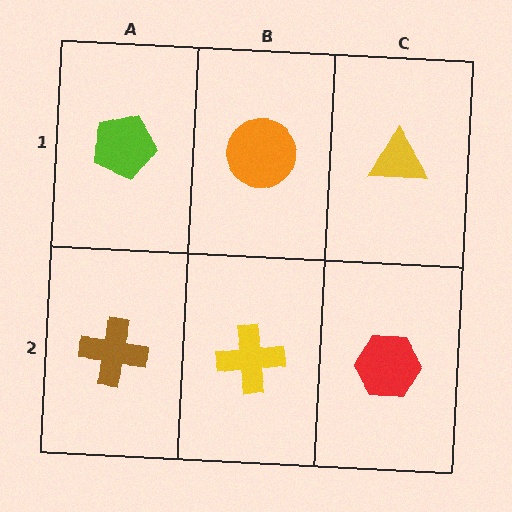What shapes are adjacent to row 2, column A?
A lime pentagon (row 1, column A), a yellow cross (row 2, column B).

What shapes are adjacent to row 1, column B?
A yellow cross (row 2, column B), a lime pentagon (row 1, column A), a yellow triangle (row 1, column C).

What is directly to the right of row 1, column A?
An orange circle.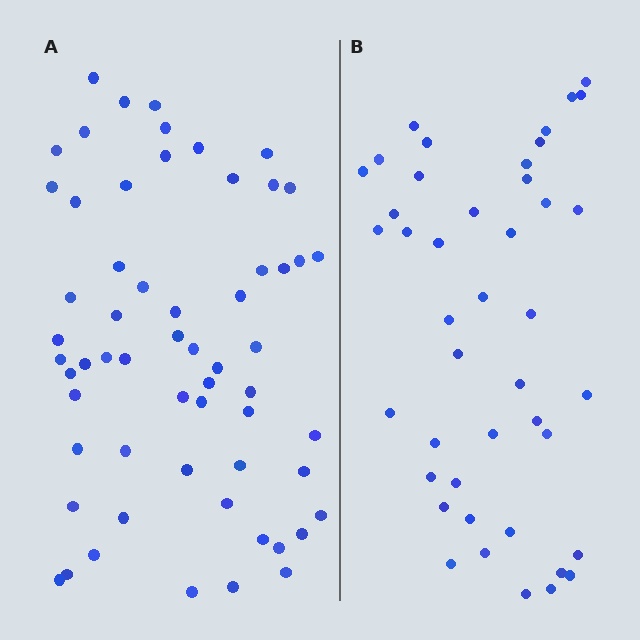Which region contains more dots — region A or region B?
Region A (the left region) has more dots.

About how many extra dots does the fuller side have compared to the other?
Region A has approximately 15 more dots than region B.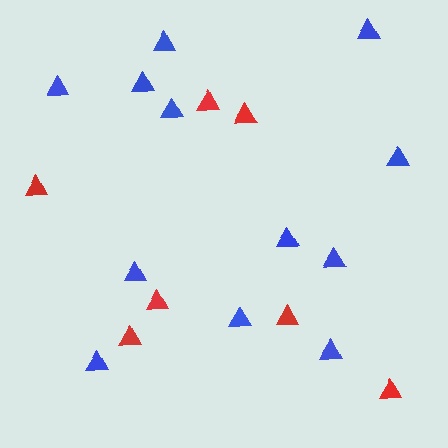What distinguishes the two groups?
There are 2 groups: one group of red triangles (7) and one group of blue triangles (12).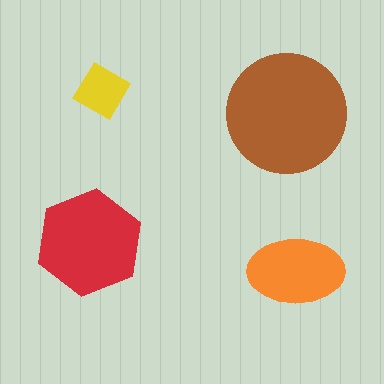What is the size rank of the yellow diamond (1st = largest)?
4th.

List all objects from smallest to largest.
The yellow diamond, the orange ellipse, the red hexagon, the brown circle.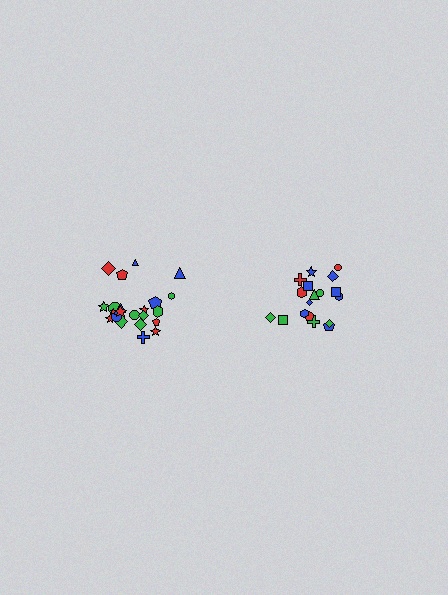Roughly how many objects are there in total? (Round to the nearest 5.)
Roughly 40 objects in total.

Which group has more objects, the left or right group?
The left group.